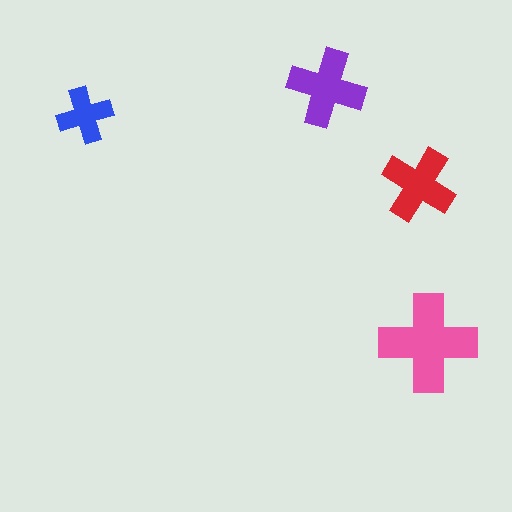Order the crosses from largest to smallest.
the pink one, the purple one, the red one, the blue one.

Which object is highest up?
The purple cross is topmost.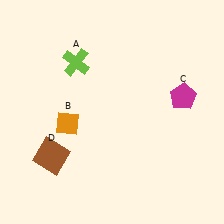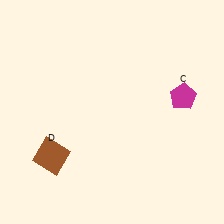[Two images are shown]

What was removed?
The lime cross (A), the orange diamond (B) were removed in Image 2.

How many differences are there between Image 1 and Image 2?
There are 2 differences between the two images.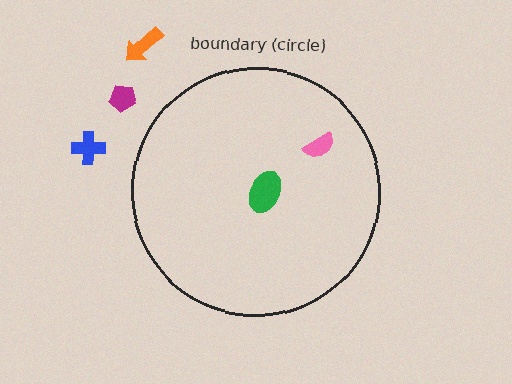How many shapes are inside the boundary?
2 inside, 3 outside.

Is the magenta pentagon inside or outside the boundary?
Outside.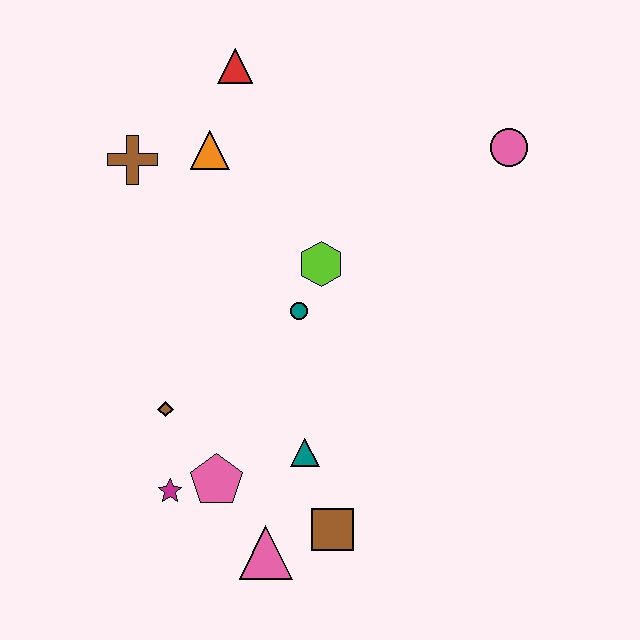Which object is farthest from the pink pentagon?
The pink circle is farthest from the pink pentagon.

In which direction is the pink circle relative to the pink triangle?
The pink circle is above the pink triangle.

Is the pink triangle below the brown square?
Yes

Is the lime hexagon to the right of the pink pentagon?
Yes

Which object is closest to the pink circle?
The lime hexagon is closest to the pink circle.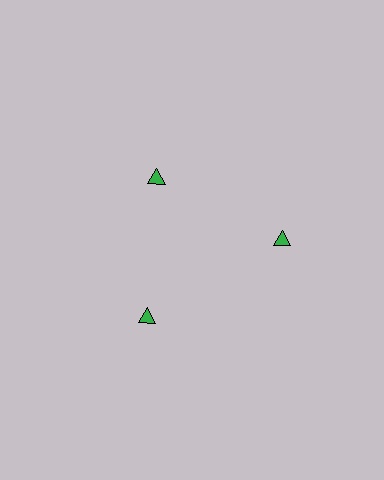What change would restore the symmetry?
The symmetry would be restored by moving it outward, back onto the ring so that all 3 triangles sit at equal angles and equal distance from the center.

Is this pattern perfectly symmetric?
No. The 3 green triangles are arranged in a ring, but one element near the 11 o'clock position is pulled inward toward the center, breaking the 3-fold rotational symmetry.